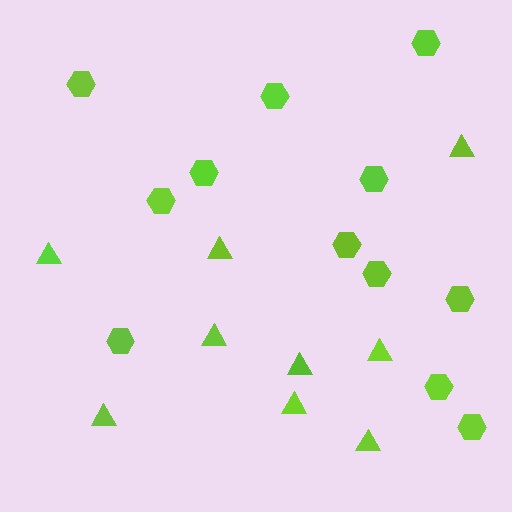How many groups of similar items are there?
There are 2 groups: one group of hexagons (12) and one group of triangles (9).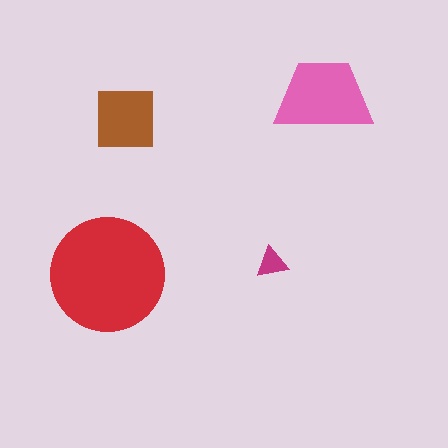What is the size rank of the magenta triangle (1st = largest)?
4th.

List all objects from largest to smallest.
The red circle, the pink trapezoid, the brown square, the magenta triangle.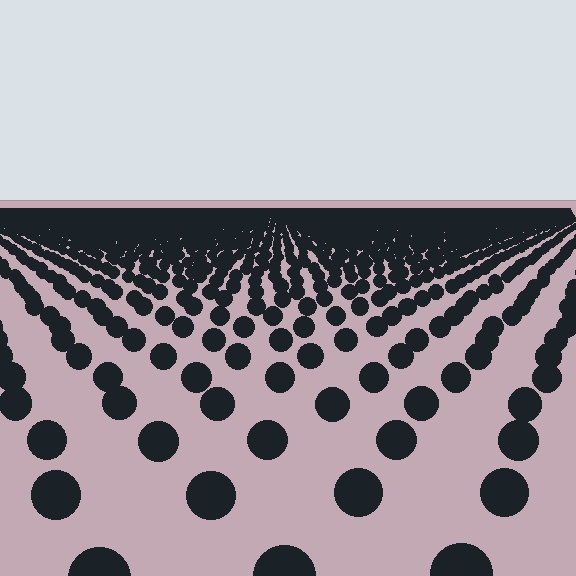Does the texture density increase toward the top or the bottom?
Density increases toward the top.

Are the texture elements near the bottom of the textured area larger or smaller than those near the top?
Larger. Near the bottom, elements are closer to the viewer and appear at a bigger on-screen size.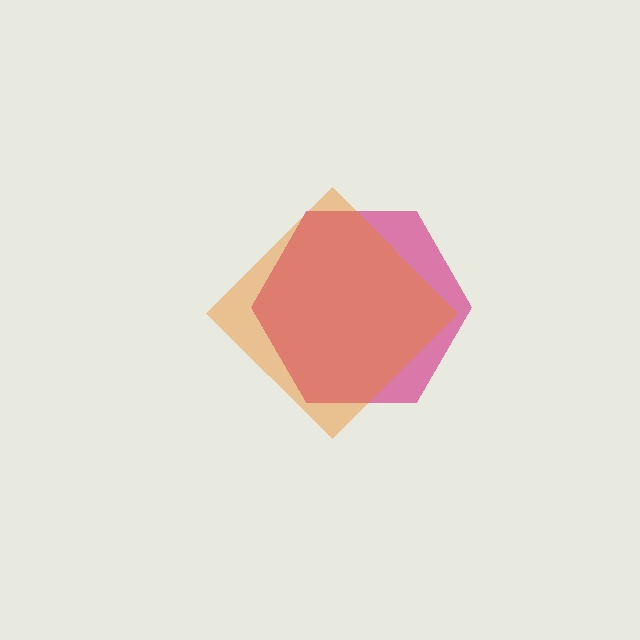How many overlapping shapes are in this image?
There are 2 overlapping shapes in the image.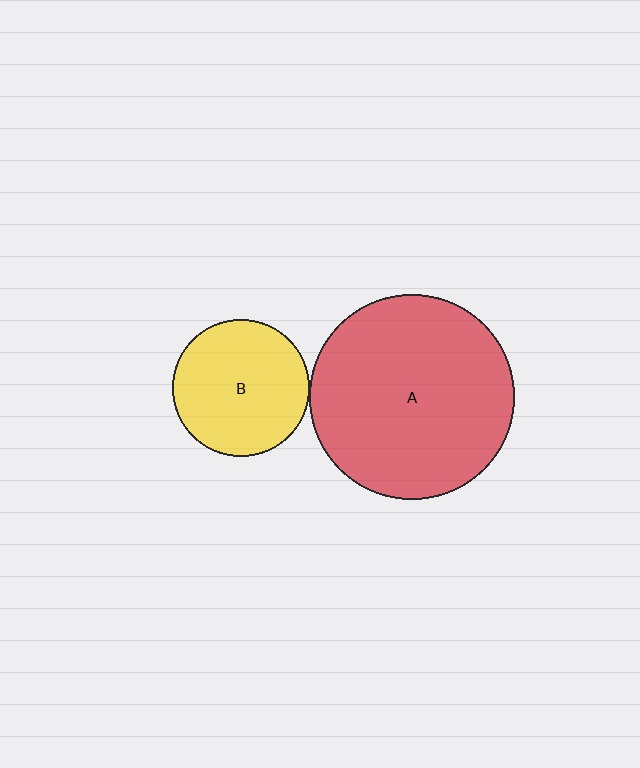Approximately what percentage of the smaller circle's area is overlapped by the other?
Approximately 5%.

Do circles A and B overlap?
Yes.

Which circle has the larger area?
Circle A (red).